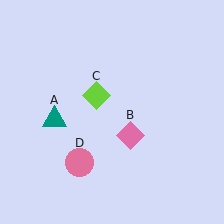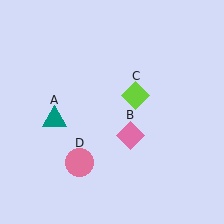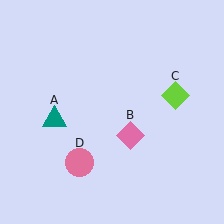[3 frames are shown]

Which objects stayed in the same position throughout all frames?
Teal triangle (object A) and pink diamond (object B) and pink circle (object D) remained stationary.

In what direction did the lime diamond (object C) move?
The lime diamond (object C) moved right.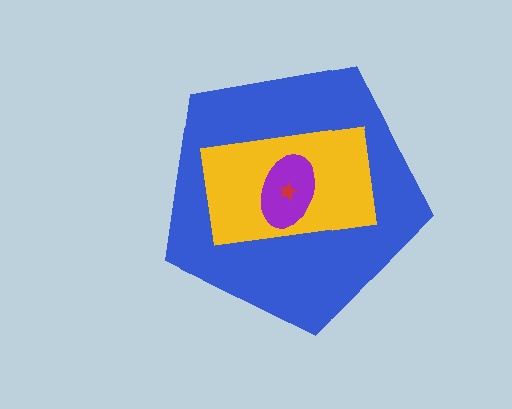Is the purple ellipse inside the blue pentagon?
Yes.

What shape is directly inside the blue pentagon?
The yellow rectangle.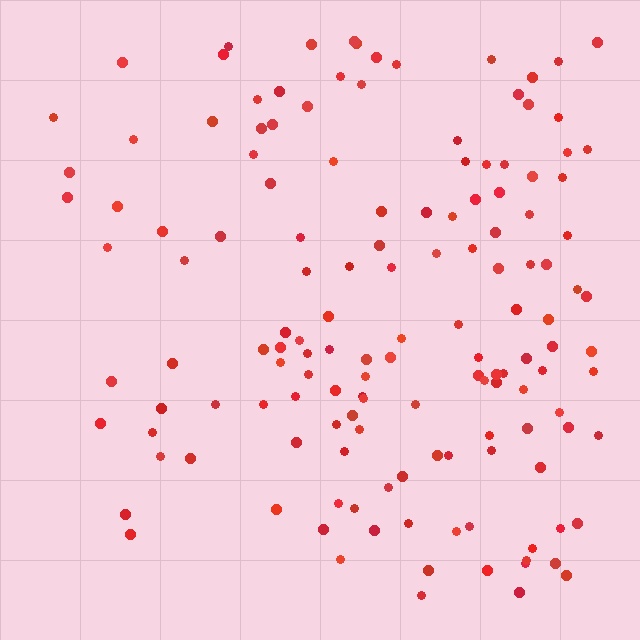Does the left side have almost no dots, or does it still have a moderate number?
Still a moderate number, just noticeably fewer than the right.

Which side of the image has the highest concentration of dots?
The right.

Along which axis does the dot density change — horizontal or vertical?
Horizontal.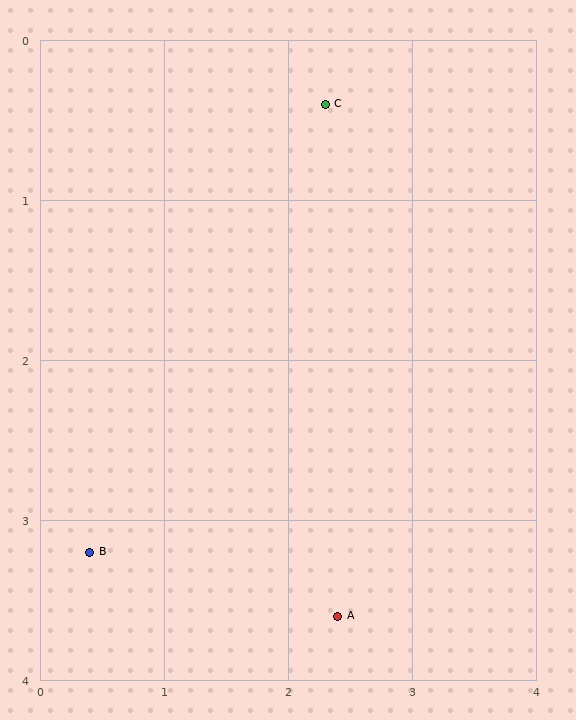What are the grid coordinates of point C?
Point C is at approximately (2.3, 0.4).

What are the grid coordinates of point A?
Point A is at approximately (2.4, 3.6).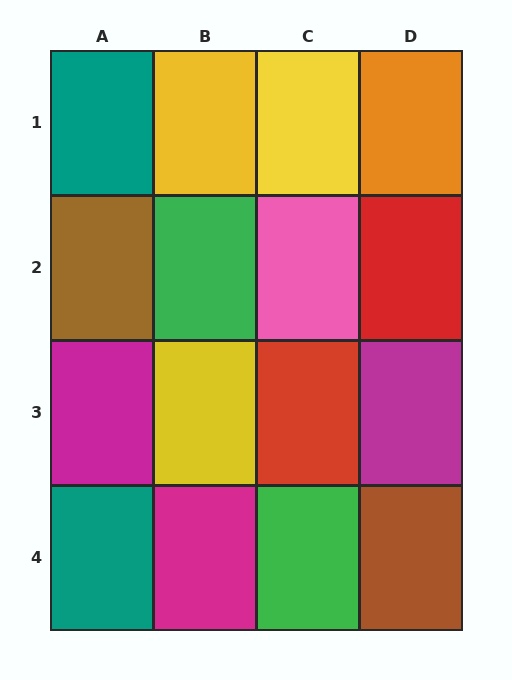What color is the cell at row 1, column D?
Orange.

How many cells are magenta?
3 cells are magenta.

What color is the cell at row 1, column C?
Yellow.